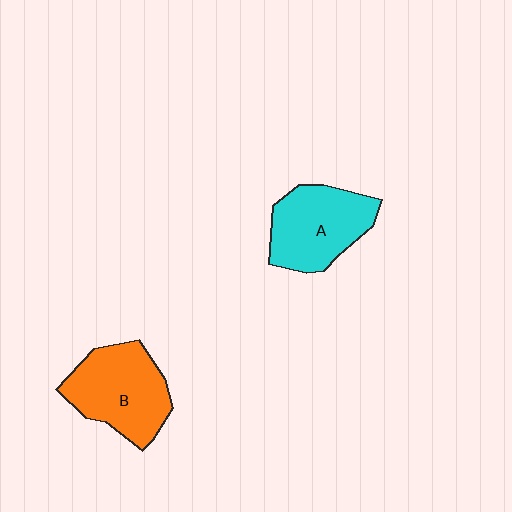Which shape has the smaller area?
Shape A (cyan).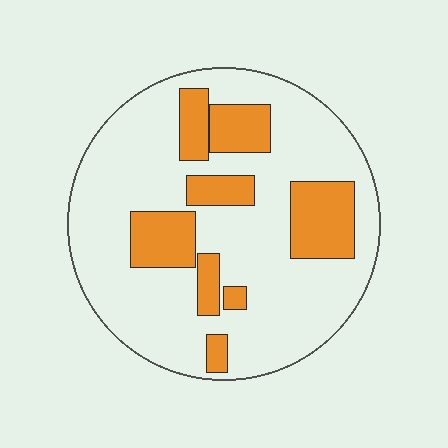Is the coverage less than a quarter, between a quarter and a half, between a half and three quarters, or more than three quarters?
Less than a quarter.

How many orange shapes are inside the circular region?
8.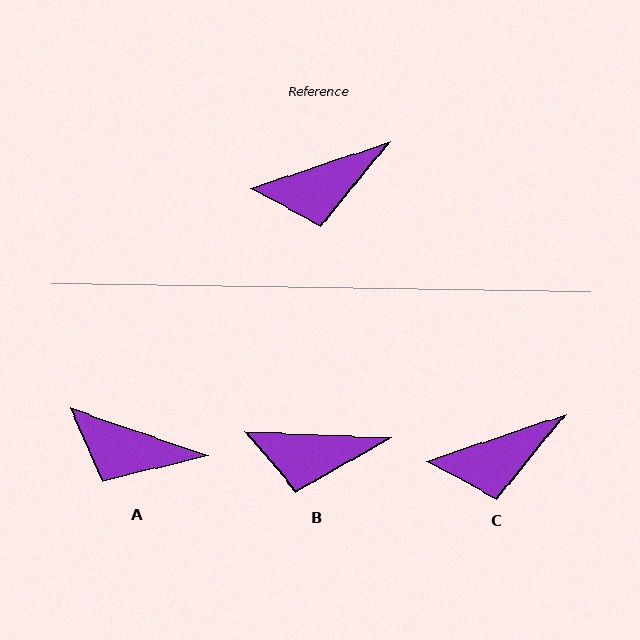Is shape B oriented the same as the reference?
No, it is off by about 21 degrees.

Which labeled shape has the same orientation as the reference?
C.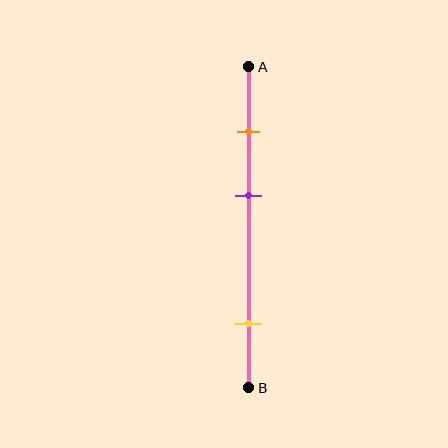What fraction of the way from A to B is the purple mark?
The purple mark is approximately 40% (0.4) of the way from A to B.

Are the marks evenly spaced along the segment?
No, the marks are not evenly spaced.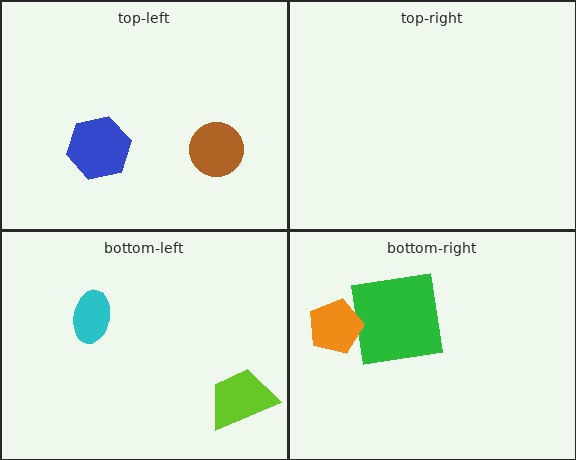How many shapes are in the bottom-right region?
2.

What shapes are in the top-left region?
The brown circle, the blue hexagon.